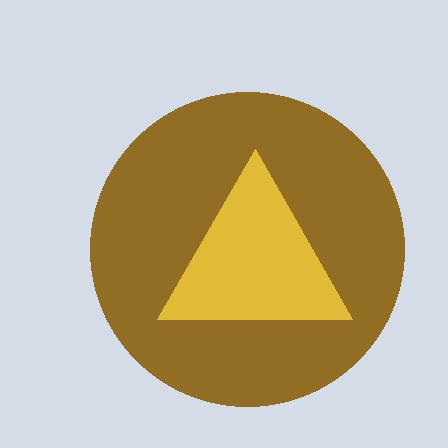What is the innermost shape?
The yellow triangle.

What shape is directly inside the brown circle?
The yellow triangle.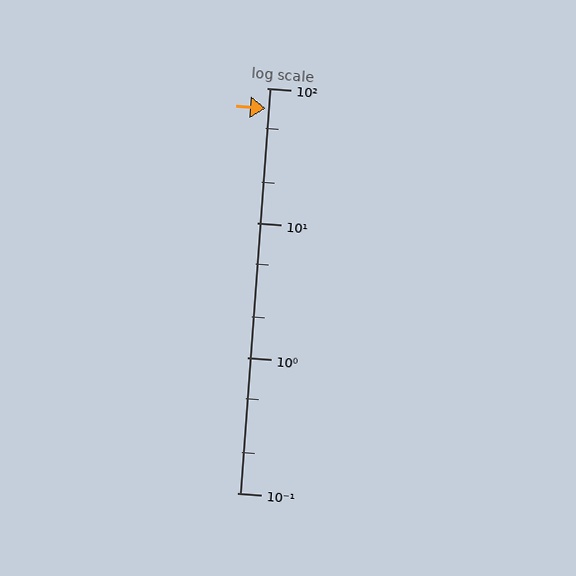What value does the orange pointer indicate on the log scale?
The pointer indicates approximately 70.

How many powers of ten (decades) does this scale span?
The scale spans 3 decades, from 0.1 to 100.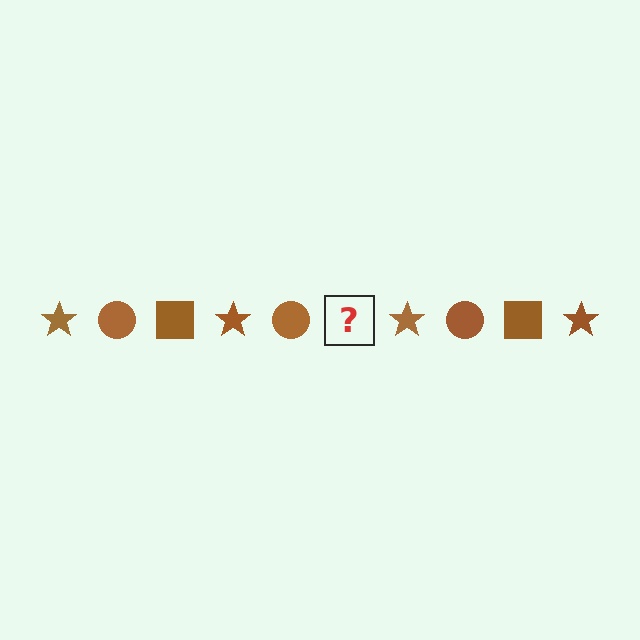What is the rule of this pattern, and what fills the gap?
The rule is that the pattern cycles through star, circle, square shapes in brown. The gap should be filled with a brown square.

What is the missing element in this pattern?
The missing element is a brown square.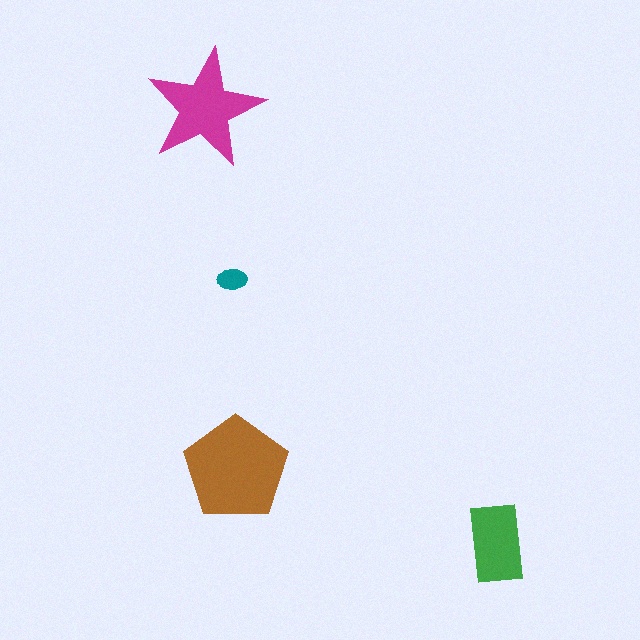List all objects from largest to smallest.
The brown pentagon, the magenta star, the green rectangle, the teal ellipse.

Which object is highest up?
The magenta star is topmost.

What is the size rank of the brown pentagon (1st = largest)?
1st.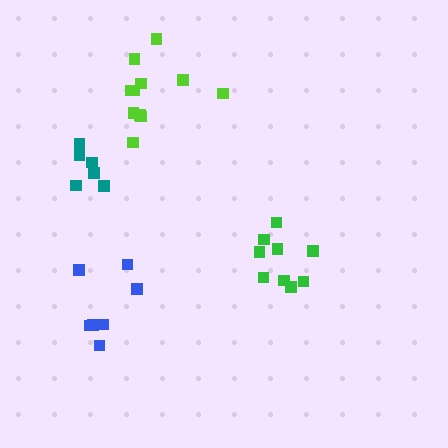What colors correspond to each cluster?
The clusters are colored: blue, green, teal, lime.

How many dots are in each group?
Group 1: 7 dots, Group 2: 9 dots, Group 3: 6 dots, Group 4: 11 dots (33 total).